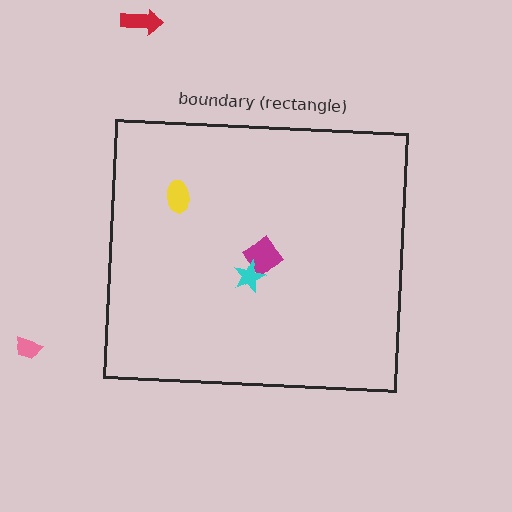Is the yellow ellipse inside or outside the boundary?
Inside.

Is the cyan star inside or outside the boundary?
Inside.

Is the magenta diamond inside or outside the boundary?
Inside.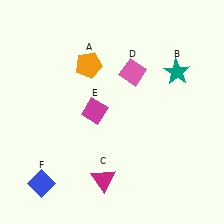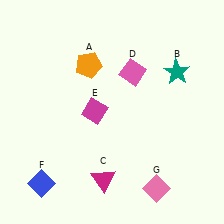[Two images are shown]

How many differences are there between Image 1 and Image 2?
There is 1 difference between the two images.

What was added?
A pink diamond (G) was added in Image 2.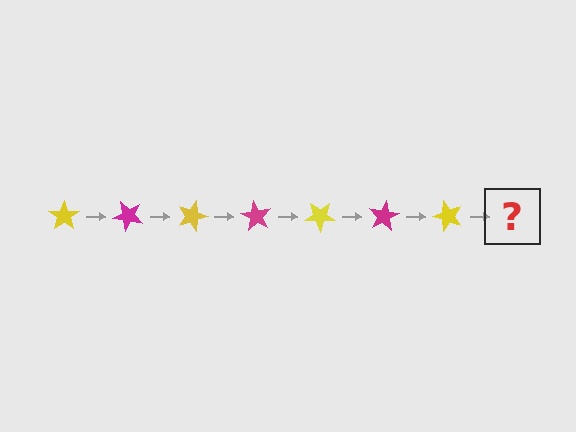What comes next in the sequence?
The next element should be a magenta star, rotated 315 degrees from the start.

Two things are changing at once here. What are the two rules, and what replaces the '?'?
The two rules are that it rotates 45 degrees each step and the color cycles through yellow and magenta. The '?' should be a magenta star, rotated 315 degrees from the start.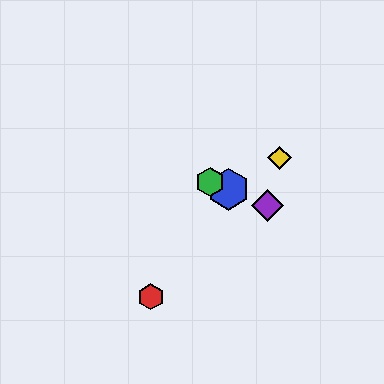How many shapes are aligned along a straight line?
3 shapes (the blue hexagon, the green hexagon, the purple diamond) are aligned along a straight line.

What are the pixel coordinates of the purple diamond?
The purple diamond is at (268, 205).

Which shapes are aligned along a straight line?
The blue hexagon, the green hexagon, the purple diamond are aligned along a straight line.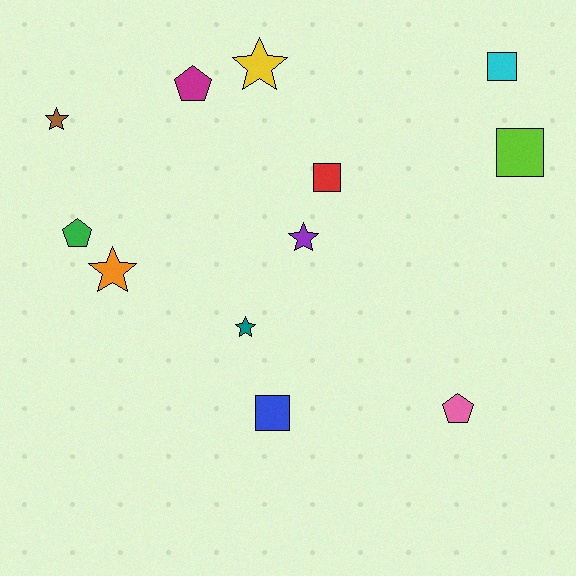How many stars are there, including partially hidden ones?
There are 5 stars.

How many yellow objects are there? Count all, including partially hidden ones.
There is 1 yellow object.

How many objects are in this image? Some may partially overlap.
There are 12 objects.